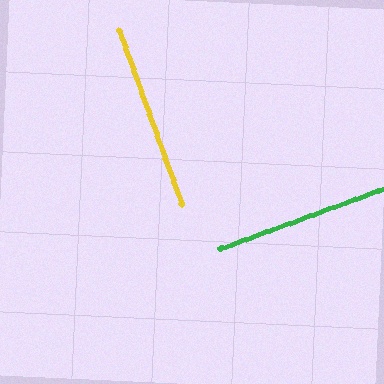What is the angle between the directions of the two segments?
Approximately 90 degrees.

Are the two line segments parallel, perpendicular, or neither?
Perpendicular — they meet at approximately 90°.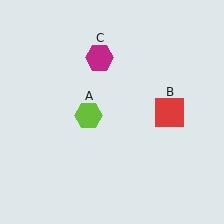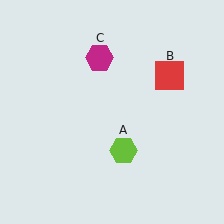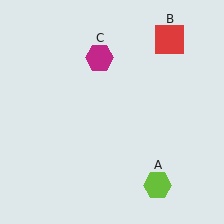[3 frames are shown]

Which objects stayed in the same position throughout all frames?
Magenta hexagon (object C) remained stationary.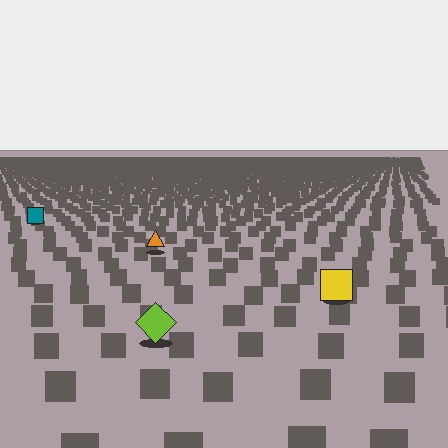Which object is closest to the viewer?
The lime diamond is closest. The texture marks near it are larger and more spread out.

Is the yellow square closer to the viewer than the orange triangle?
Yes. The yellow square is closer — you can tell from the texture gradient: the ground texture is coarser near it.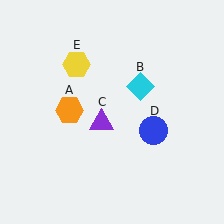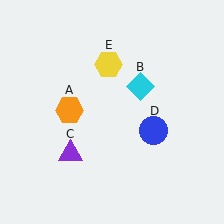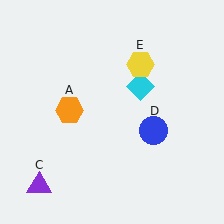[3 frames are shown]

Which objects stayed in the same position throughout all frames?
Orange hexagon (object A) and cyan diamond (object B) and blue circle (object D) remained stationary.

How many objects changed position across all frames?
2 objects changed position: purple triangle (object C), yellow hexagon (object E).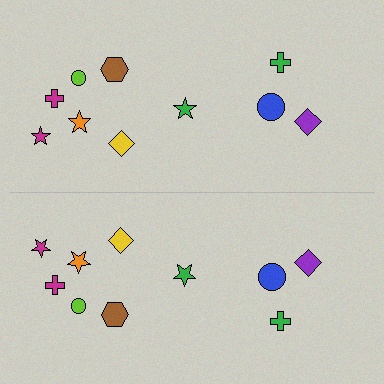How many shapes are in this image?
There are 20 shapes in this image.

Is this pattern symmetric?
Yes, this pattern has bilateral (reflection) symmetry.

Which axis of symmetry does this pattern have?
The pattern has a horizontal axis of symmetry running through the center of the image.